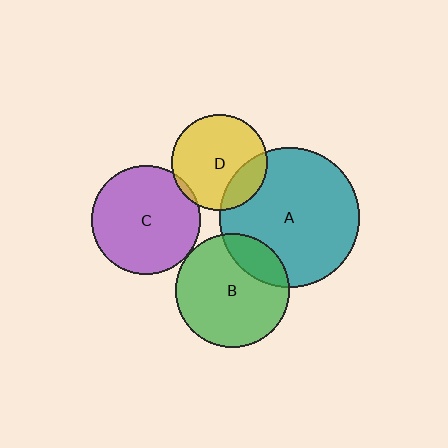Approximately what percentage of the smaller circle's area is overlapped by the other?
Approximately 20%.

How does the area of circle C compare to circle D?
Approximately 1.3 times.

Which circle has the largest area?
Circle A (teal).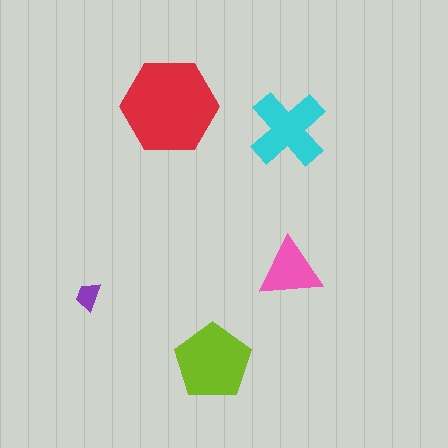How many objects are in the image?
There are 5 objects in the image.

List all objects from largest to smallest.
The red hexagon, the lime pentagon, the cyan cross, the pink triangle, the purple trapezoid.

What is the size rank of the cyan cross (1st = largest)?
3rd.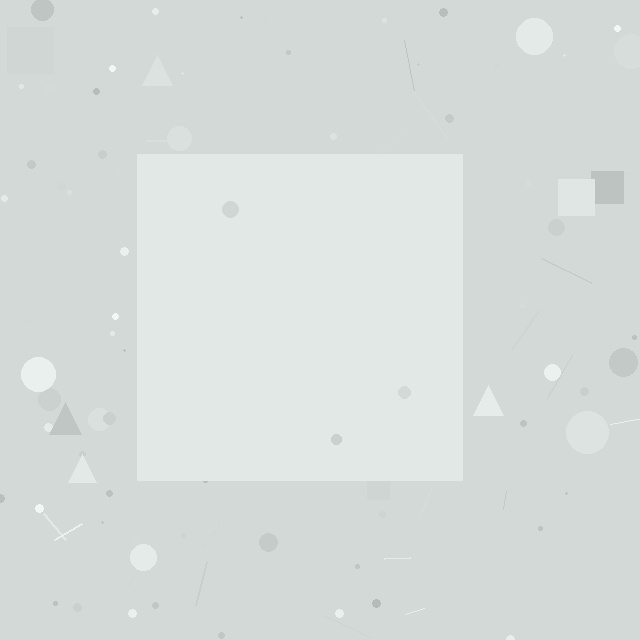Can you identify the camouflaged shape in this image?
The camouflaged shape is a square.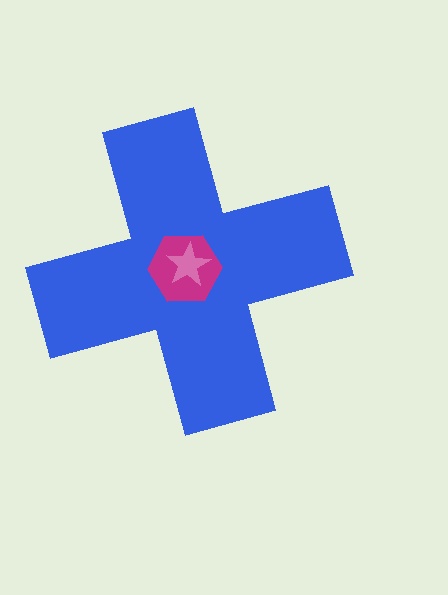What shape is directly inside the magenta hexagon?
The pink star.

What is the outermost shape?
The blue cross.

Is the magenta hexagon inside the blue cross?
Yes.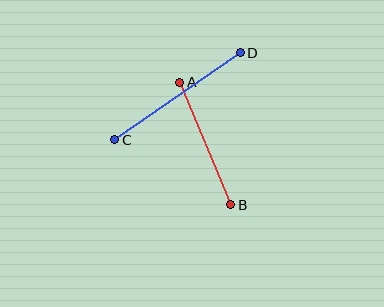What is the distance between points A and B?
The distance is approximately 133 pixels.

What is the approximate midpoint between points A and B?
The midpoint is at approximately (205, 143) pixels.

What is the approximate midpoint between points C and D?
The midpoint is at approximately (178, 96) pixels.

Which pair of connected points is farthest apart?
Points C and D are farthest apart.